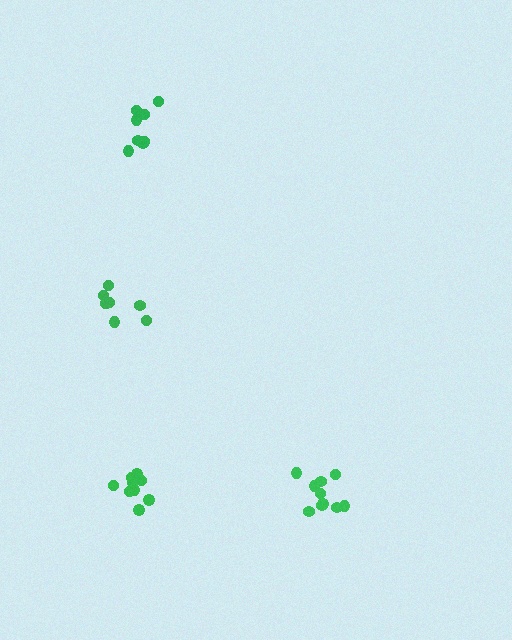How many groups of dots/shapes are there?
There are 4 groups.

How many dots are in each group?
Group 1: 9 dots, Group 2: 10 dots, Group 3: 8 dots, Group 4: 8 dots (35 total).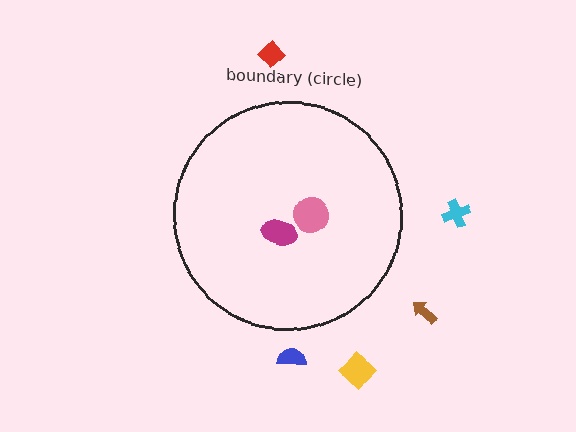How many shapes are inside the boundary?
2 inside, 5 outside.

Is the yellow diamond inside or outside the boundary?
Outside.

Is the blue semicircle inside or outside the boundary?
Outside.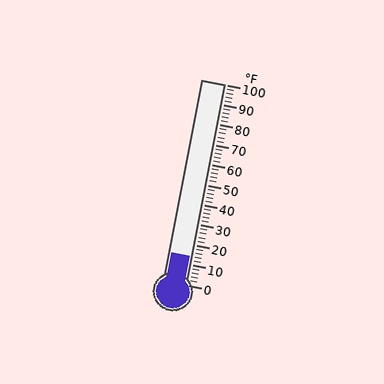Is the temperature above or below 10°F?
The temperature is above 10°F.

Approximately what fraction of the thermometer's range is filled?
The thermometer is filled to approximately 15% of its range.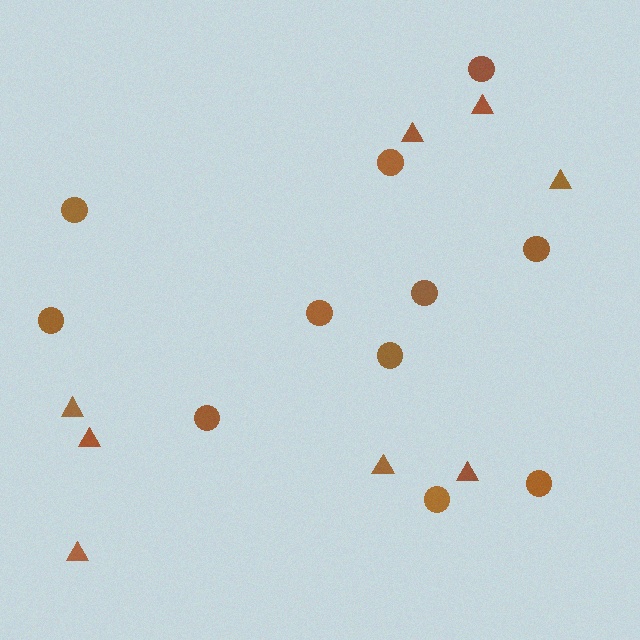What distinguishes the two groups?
There are 2 groups: one group of triangles (8) and one group of circles (11).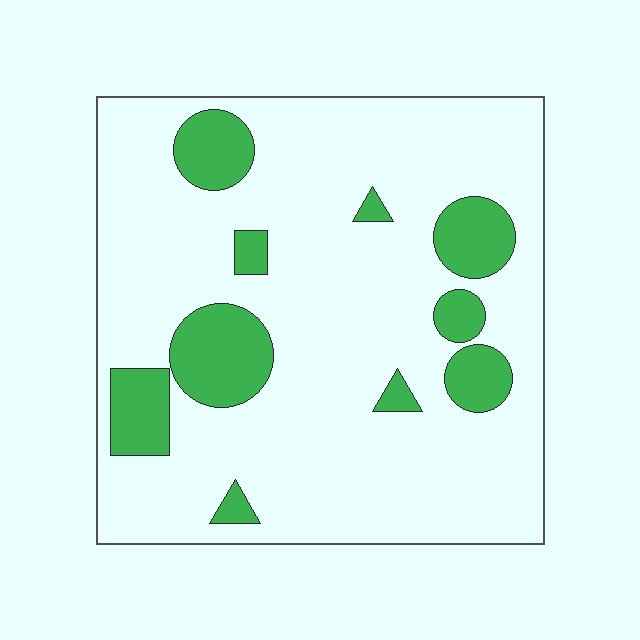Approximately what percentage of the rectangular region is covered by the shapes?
Approximately 15%.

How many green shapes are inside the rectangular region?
10.